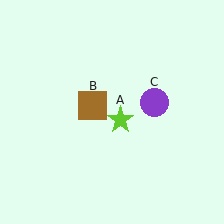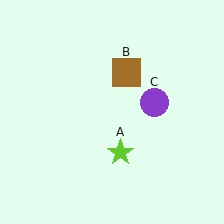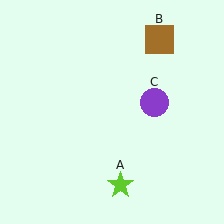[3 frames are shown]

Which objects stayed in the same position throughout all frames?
Purple circle (object C) remained stationary.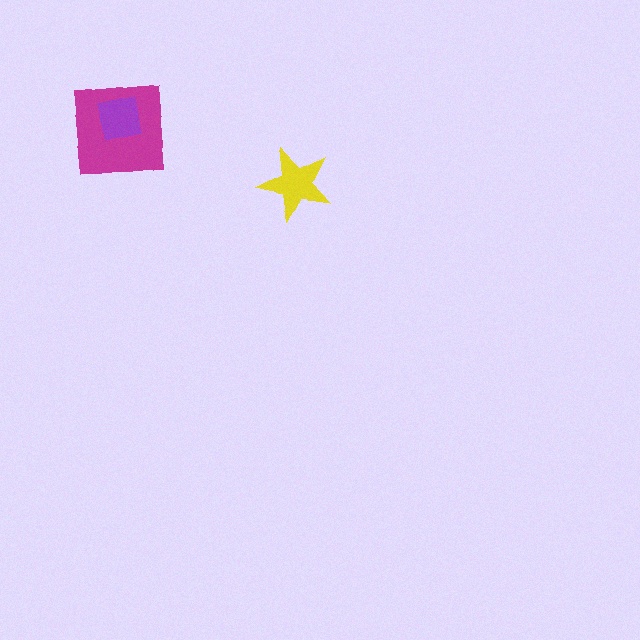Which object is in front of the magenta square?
The purple square is in front of the magenta square.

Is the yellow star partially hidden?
No, no other shape covers it.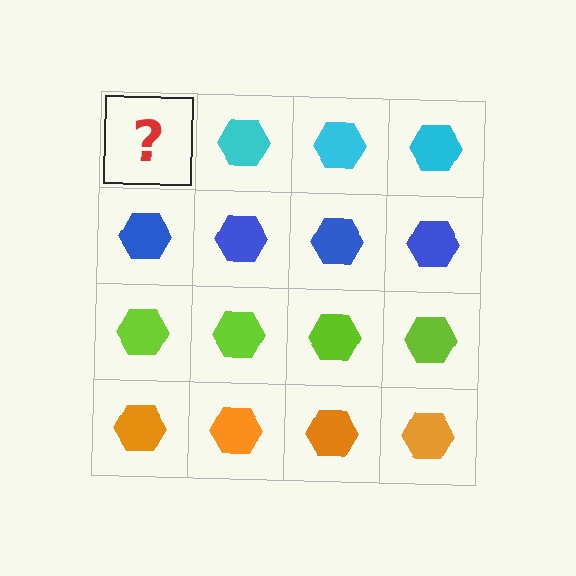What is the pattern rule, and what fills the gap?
The rule is that each row has a consistent color. The gap should be filled with a cyan hexagon.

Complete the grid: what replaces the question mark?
The question mark should be replaced with a cyan hexagon.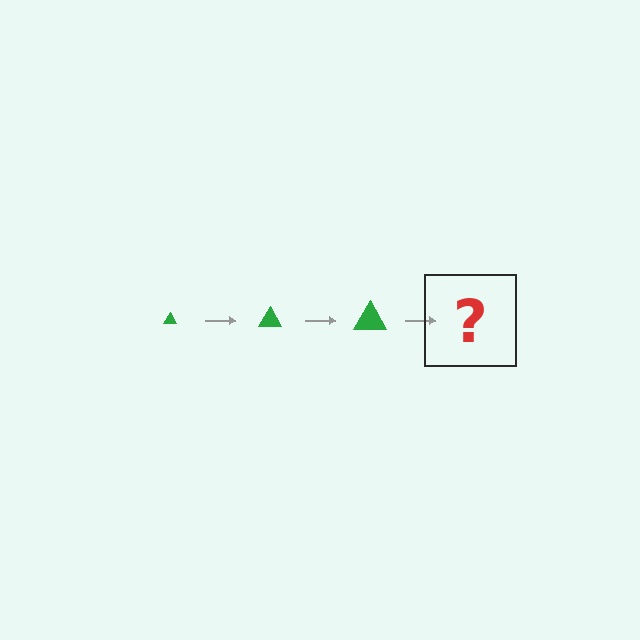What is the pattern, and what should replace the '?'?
The pattern is that the triangle gets progressively larger each step. The '?' should be a green triangle, larger than the previous one.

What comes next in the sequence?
The next element should be a green triangle, larger than the previous one.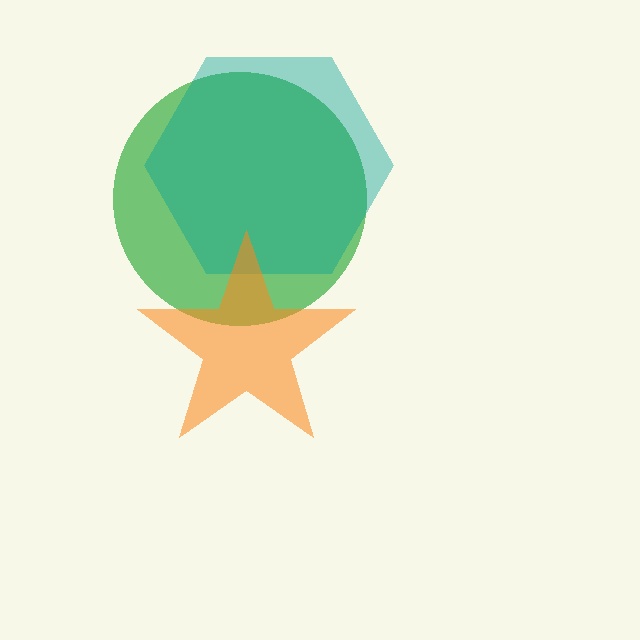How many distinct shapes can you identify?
There are 3 distinct shapes: a green circle, a teal hexagon, an orange star.